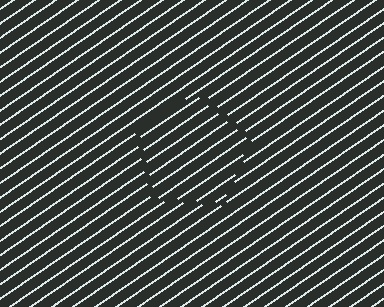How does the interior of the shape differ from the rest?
The interior of the shape contains the same grating, shifted by half a period — the contour is defined by the phase discontinuity where line-ends from the inner and outer gratings abut.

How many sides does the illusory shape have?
5 sides — the line-ends trace a pentagon.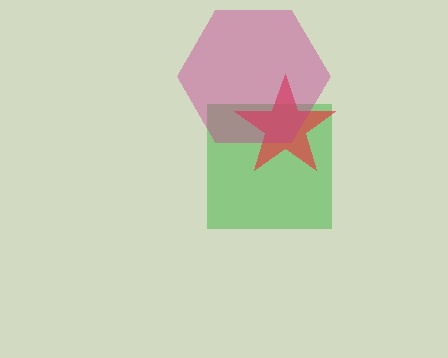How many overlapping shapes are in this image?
There are 3 overlapping shapes in the image.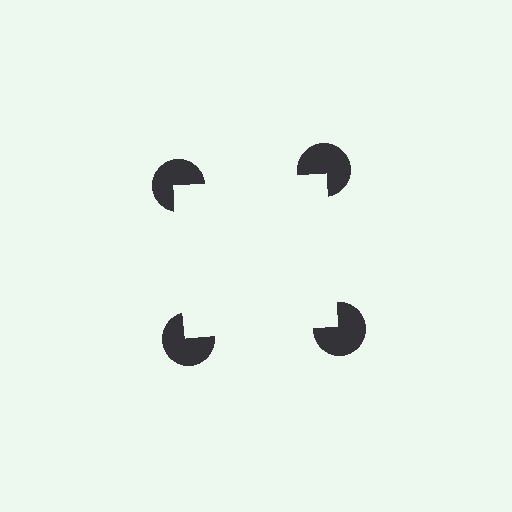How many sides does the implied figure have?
4 sides.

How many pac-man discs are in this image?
There are 4 — one at each vertex of the illusory square.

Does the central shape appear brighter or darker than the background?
It typically appears slightly brighter than the background, even though no actual brightness change is drawn.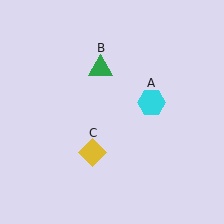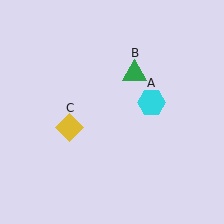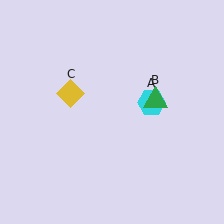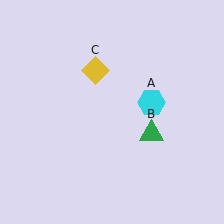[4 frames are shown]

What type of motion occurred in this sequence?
The green triangle (object B), yellow diamond (object C) rotated clockwise around the center of the scene.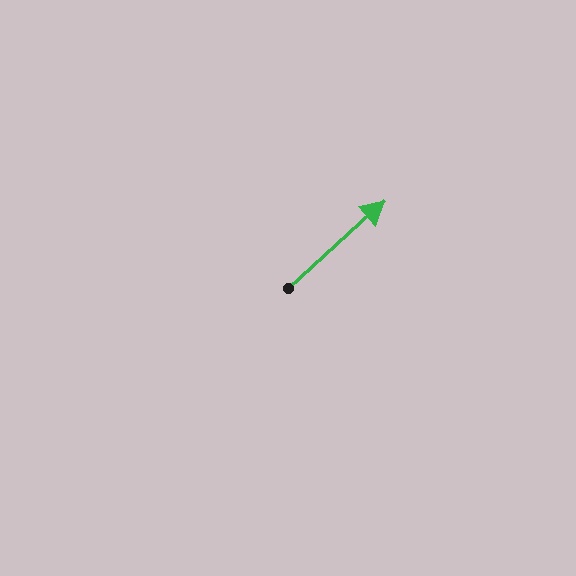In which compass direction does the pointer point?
Northeast.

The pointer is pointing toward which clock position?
Roughly 2 o'clock.